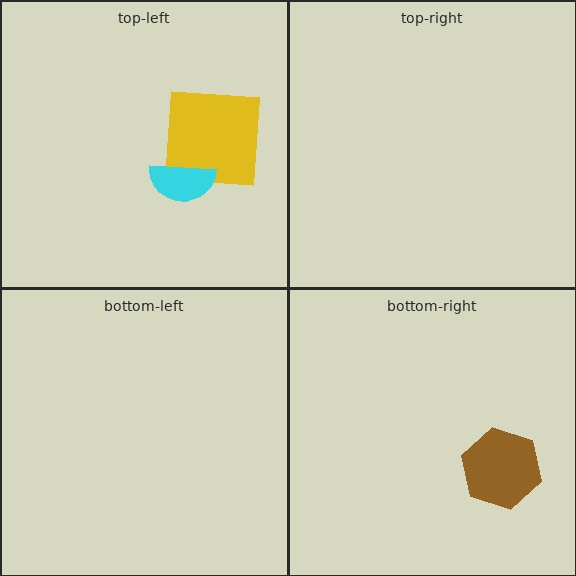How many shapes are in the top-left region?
2.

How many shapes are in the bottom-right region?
1.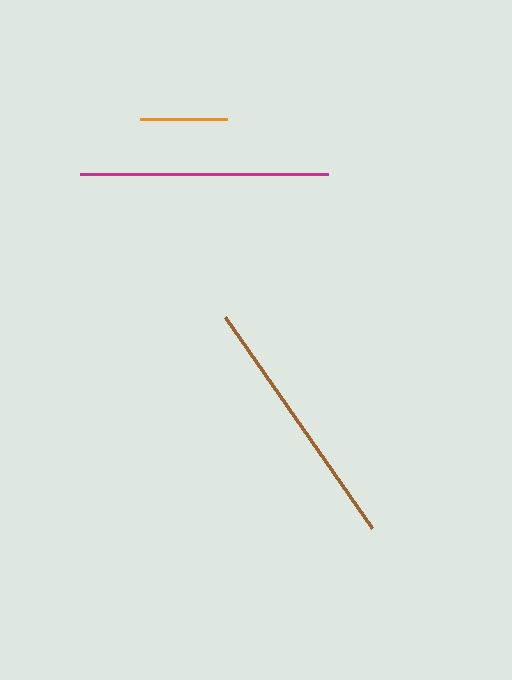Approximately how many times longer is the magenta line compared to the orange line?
The magenta line is approximately 2.8 times the length of the orange line.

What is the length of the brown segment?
The brown segment is approximately 257 pixels long.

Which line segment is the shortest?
The orange line is the shortest at approximately 87 pixels.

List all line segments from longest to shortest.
From longest to shortest: brown, magenta, orange.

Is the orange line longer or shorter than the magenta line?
The magenta line is longer than the orange line.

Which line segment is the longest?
The brown line is the longest at approximately 257 pixels.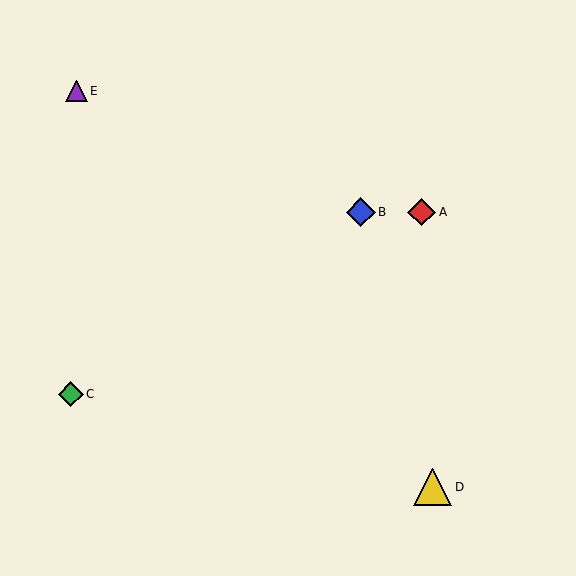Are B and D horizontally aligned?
No, B is at y≈212 and D is at y≈487.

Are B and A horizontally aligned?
Yes, both are at y≈212.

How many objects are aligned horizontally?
2 objects (A, B) are aligned horizontally.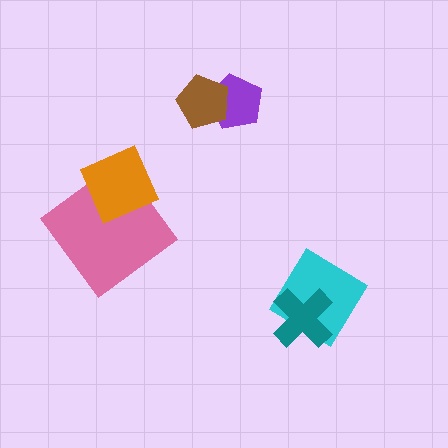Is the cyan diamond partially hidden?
Yes, it is partially covered by another shape.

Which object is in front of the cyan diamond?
The teal cross is in front of the cyan diamond.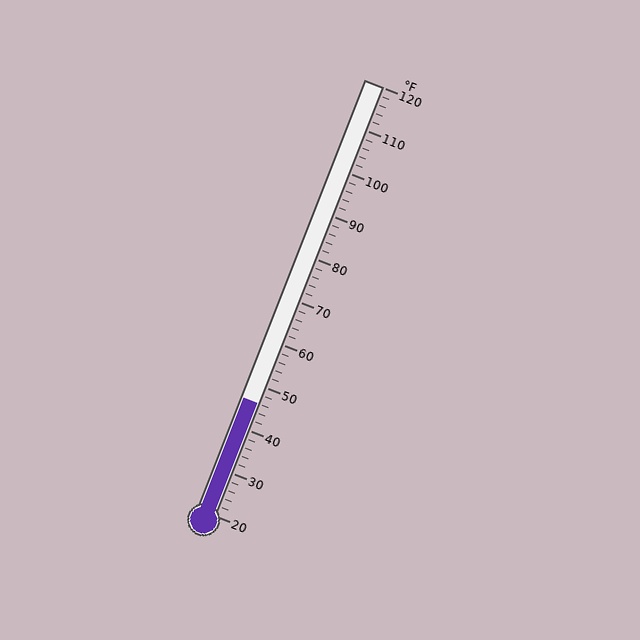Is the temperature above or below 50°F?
The temperature is below 50°F.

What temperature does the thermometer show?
The thermometer shows approximately 46°F.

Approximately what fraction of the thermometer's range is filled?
The thermometer is filled to approximately 25% of its range.